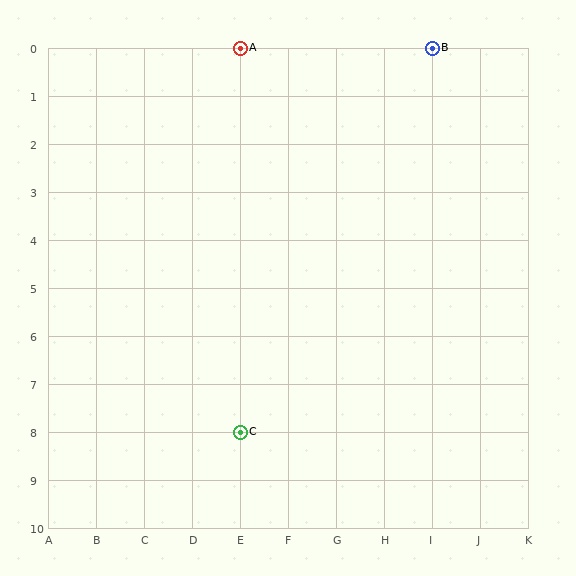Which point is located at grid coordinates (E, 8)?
Point C is at (E, 8).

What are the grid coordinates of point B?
Point B is at grid coordinates (I, 0).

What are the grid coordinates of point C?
Point C is at grid coordinates (E, 8).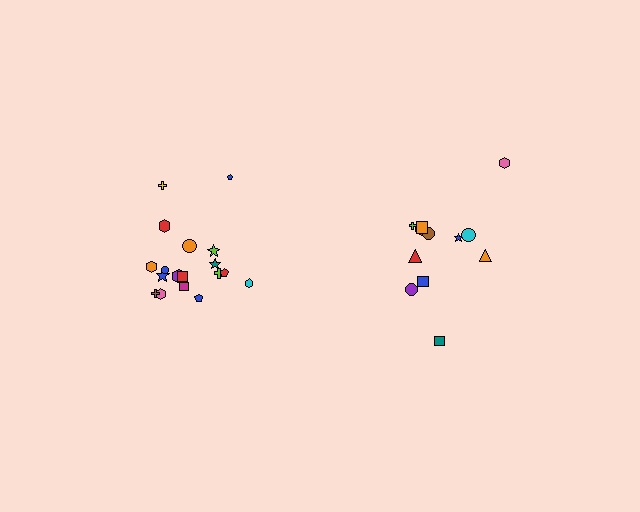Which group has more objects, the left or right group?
The left group.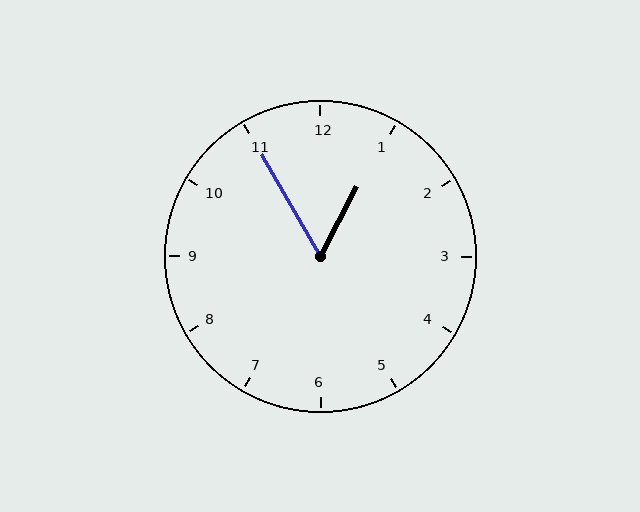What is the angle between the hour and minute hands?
Approximately 58 degrees.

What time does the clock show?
12:55.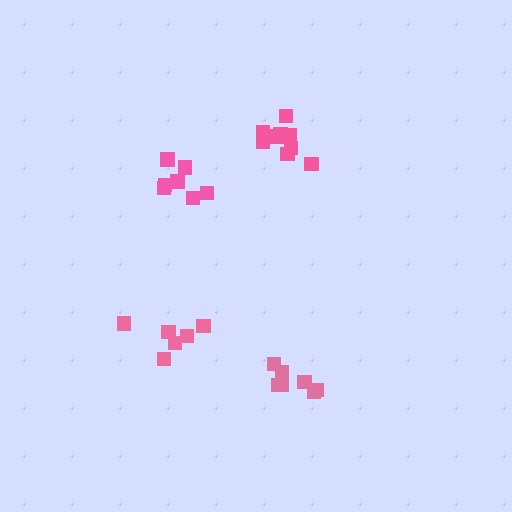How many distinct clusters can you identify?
There are 4 distinct clusters.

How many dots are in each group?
Group 1: 9 dots, Group 2: 7 dots, Group 3: 6 dots, Group 4: 7 dots (29 total).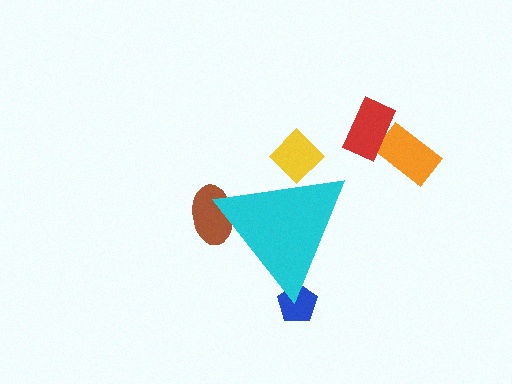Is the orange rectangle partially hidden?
No, the orange rectangle is fully visible.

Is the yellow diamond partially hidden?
Yes, the yellow diamond is partially hidden behind the cyan triangle.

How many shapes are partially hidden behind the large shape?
3 shapes are partially hidden.